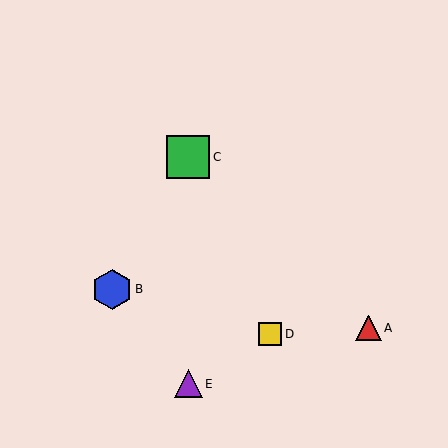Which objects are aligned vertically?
Objects C, E are aligned vertically.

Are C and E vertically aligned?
Yes, both are at x≈188.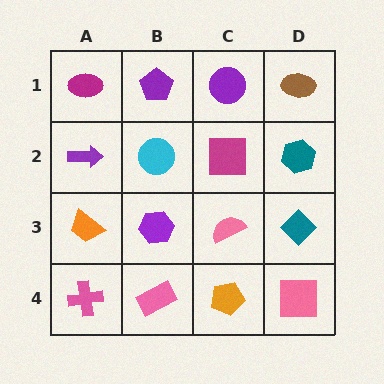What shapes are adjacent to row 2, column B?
A purple pentagon (row 1, column B), a purple hexagon (row 3, column B), a purple arrow (row 2, column A), a magenta square (row 2, column C).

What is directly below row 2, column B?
A purple hexagon.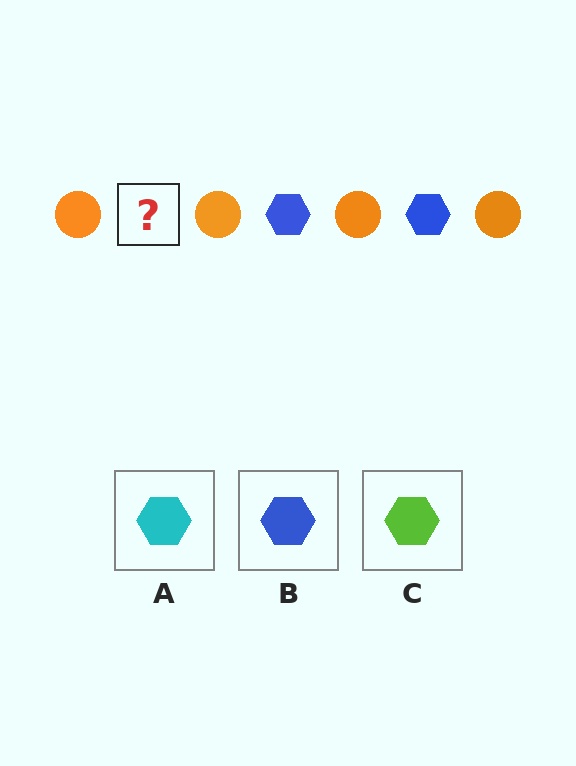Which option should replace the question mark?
Option B.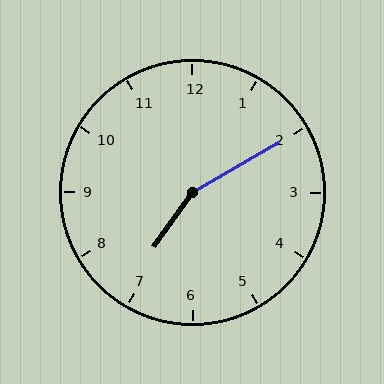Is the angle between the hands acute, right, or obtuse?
It is obtuse.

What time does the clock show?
7:10.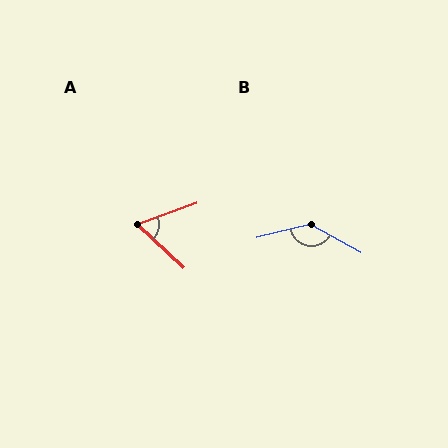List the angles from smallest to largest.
A (63°), B (137°).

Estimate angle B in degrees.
Approximately 137 degrees.